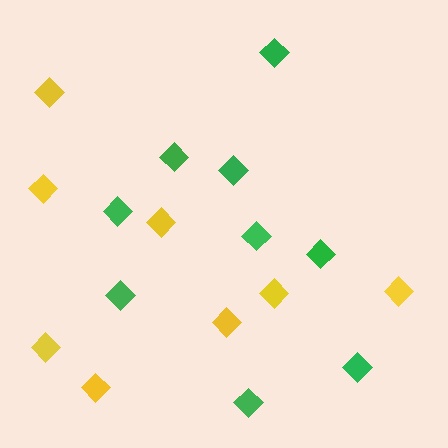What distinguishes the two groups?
There are 2 groups: one group of green diamonds (9) and one group of yellow diamonds (8).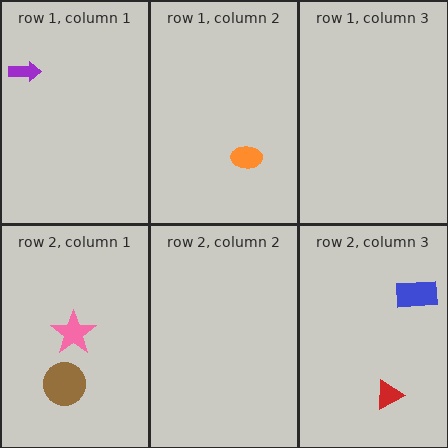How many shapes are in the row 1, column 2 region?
1.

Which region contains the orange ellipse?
The row 1, column 2 region.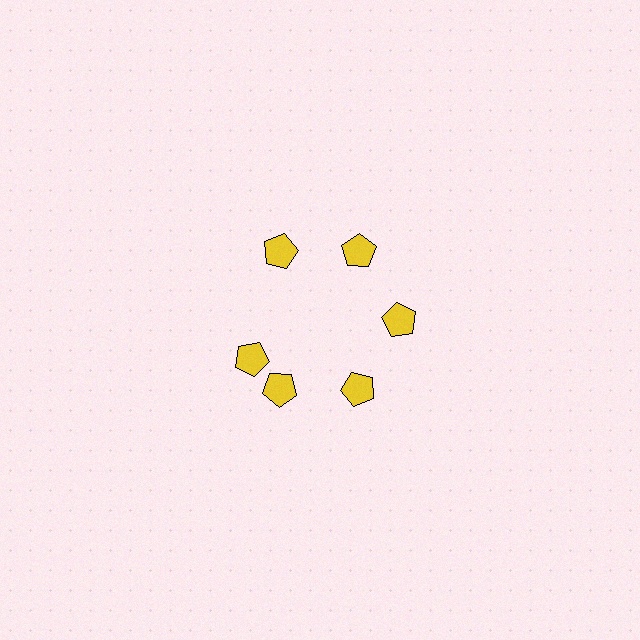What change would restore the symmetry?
The symmetry would be restored by rotating it back into even spacing with its neighbors so that all 6 pentagons sit at equal angles and equal distance from the center.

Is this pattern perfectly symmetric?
No. The 6 yellow pentagons are arranged in a ring, but one element near the 9 o'clock position is rotated out of alignment along the ring, breaking the 6-fold rotational symmetry.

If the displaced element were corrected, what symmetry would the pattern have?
It would have 6-fold rotational symmetry — the pattern would map onto itself every 60 degrees.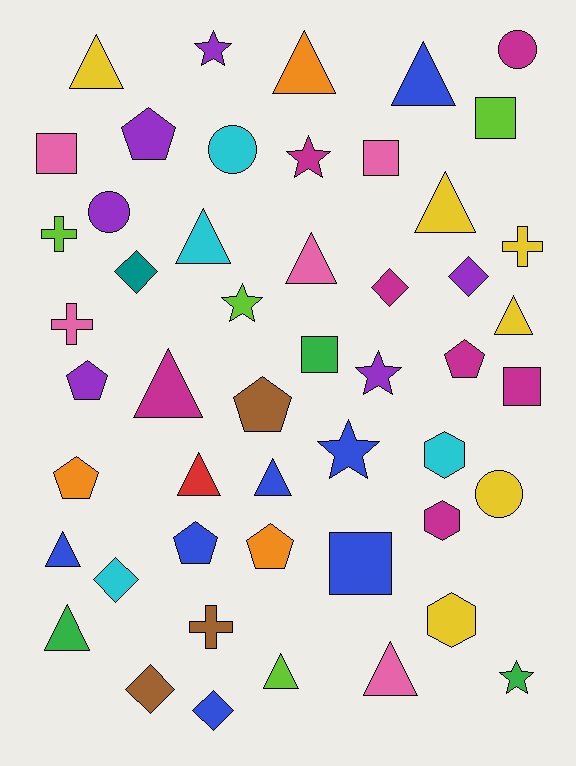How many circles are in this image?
There are 4 circles.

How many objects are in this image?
There are 50 objects.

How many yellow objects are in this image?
There are 6 yellow objects.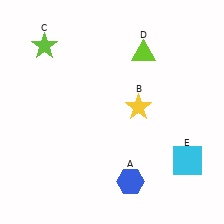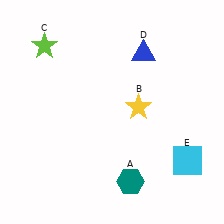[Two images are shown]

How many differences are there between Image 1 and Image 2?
There are 2 differences between the two images.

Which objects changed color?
A changed from blue to teal. D changed from lime to blue.